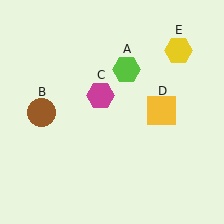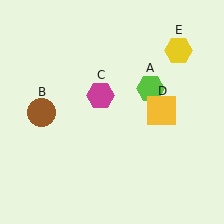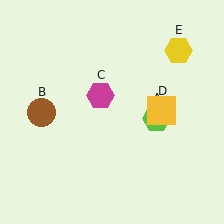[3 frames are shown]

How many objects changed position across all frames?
1 object changed position: lime hexagon (object A).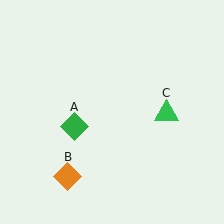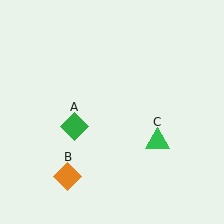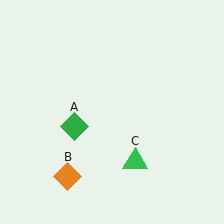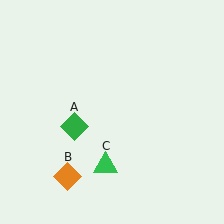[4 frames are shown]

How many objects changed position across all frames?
1 object changed position: green triangle (object C).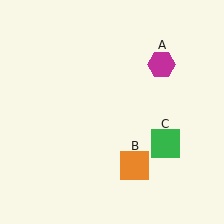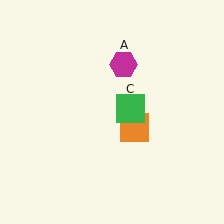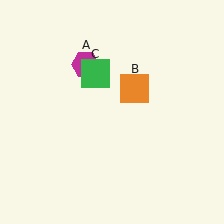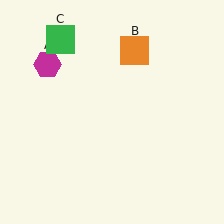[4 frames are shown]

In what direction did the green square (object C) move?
The green square (object C) moved up and to the left.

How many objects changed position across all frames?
3 objects changed position: magenta hexagon (object A), orange square (object B), green square (object C).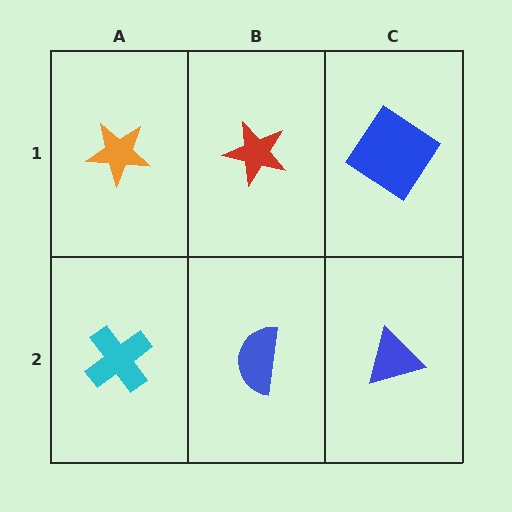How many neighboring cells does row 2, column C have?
2.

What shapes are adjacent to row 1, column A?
A cyan cross (row 2, column A), a red star (row 1, column B).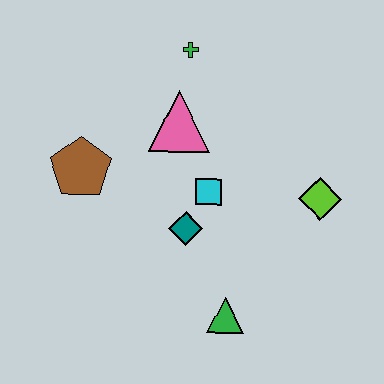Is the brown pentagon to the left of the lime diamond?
Yes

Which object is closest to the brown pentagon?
The pink triangle is closest to the brown pentagon.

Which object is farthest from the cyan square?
The green cross is farthest from the cyan square.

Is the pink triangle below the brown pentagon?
No